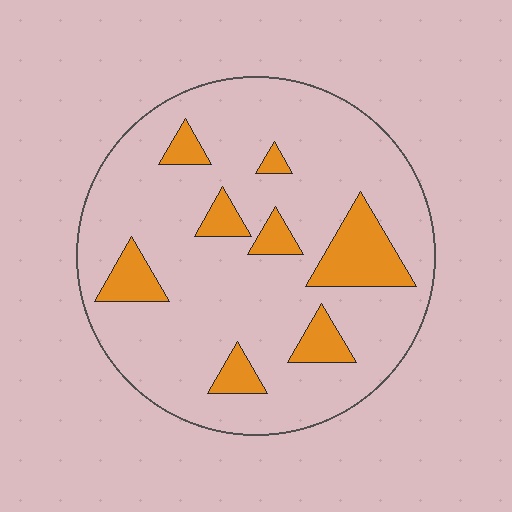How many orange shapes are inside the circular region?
8.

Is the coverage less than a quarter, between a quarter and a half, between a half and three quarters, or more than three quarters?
Less than a quarter.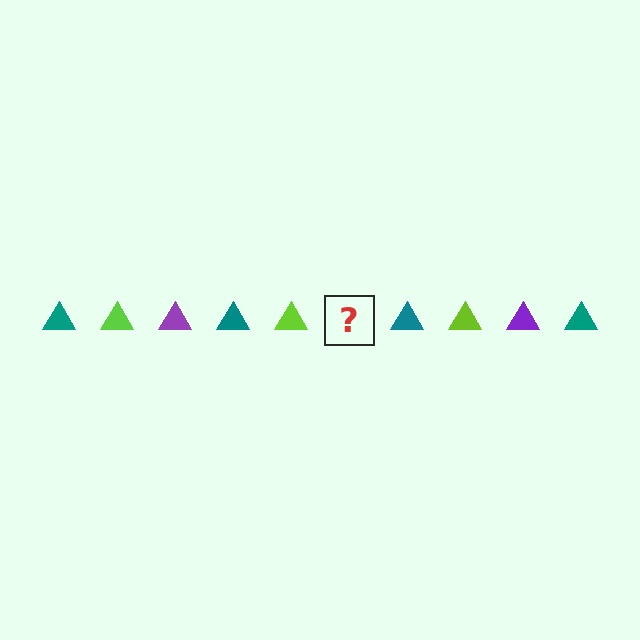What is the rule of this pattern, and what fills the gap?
The rule is that the pattern cycles through teal, lime, purple triangles. The gap should be filled with a purple triangle.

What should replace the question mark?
The question mark should be replaced with a purple triangle.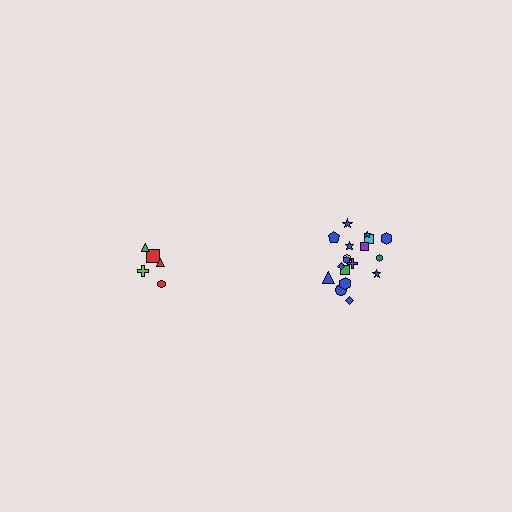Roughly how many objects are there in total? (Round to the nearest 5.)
Roughly 25 objects in total.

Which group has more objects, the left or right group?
The right group.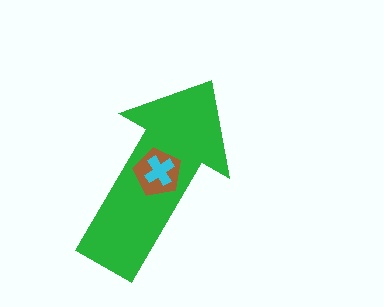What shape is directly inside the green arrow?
The brown pentagon.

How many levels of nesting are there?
3.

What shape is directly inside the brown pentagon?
The cyan cross.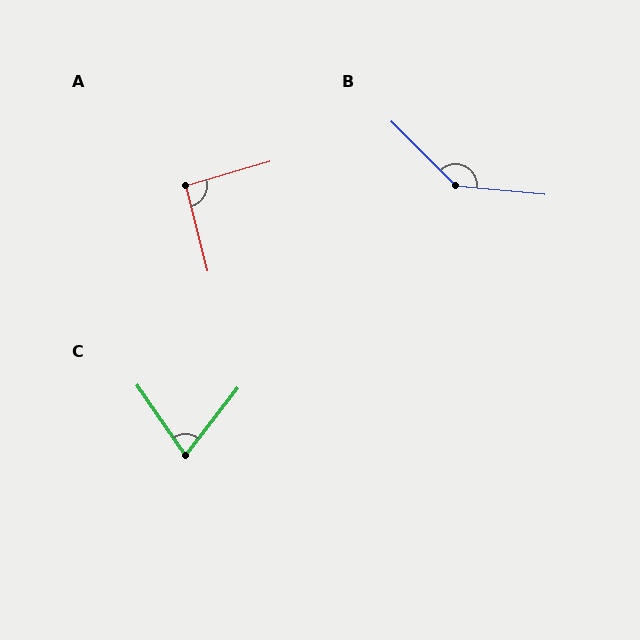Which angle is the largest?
B, at approximately 141 degrees.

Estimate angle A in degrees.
Approximately 92 degrees.